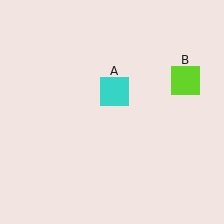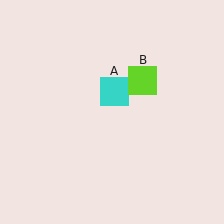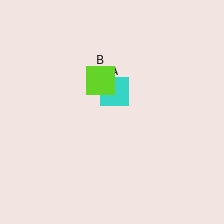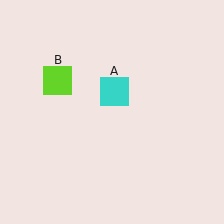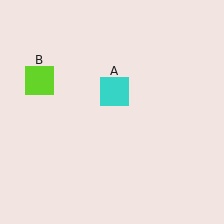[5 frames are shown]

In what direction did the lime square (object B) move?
The lime square (object B) moved left.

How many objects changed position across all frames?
1 object changed position: lime square (object B).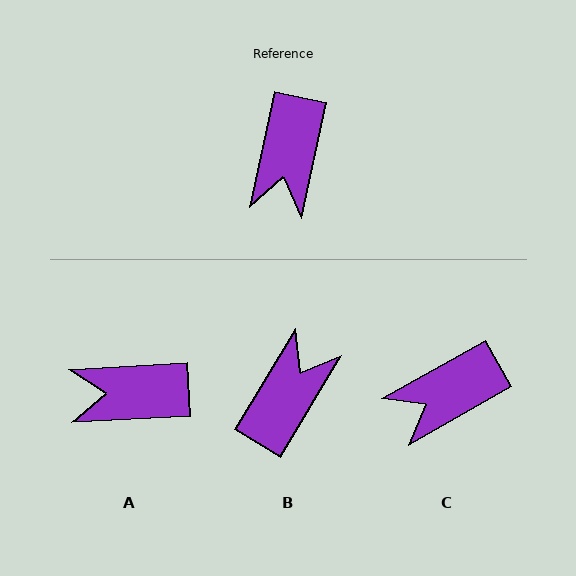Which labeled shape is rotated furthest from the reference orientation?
B, about 161 degrees away.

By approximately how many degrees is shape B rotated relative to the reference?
Approximately 161 degrees counter-clockwise.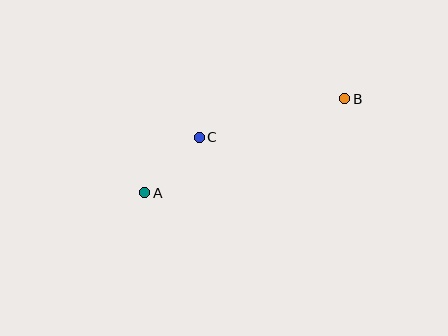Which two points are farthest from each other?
Points A and B are farthest from each other.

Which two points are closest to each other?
Points A and C are closest to each other.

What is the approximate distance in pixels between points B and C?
The distance between B and C is approximately 151 pixels.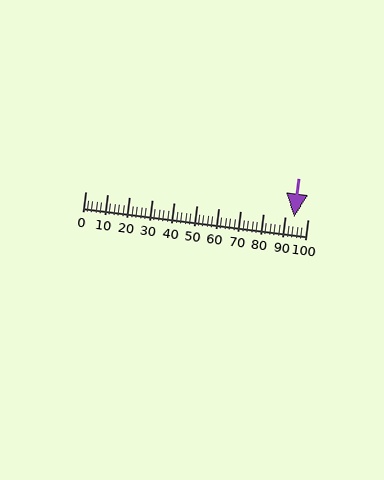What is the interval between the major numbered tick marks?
The major tick marks are spaced 10 units apart.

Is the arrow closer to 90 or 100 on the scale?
The arrow is closer to 90.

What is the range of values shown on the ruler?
The ruler shows values from 0 to 100.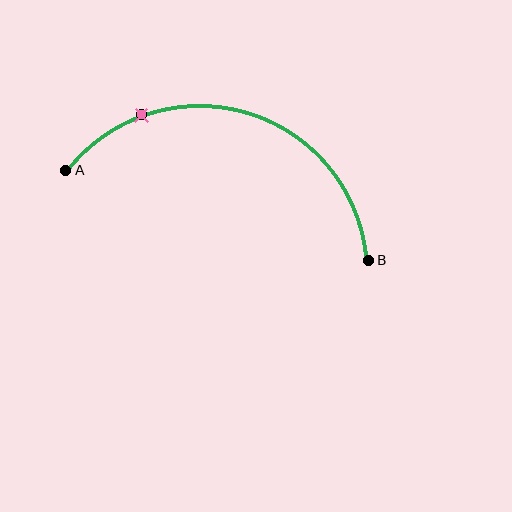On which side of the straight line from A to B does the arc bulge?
The arc bulges above the straight line connecting A and B.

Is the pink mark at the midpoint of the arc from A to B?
No. The pink mark lies on the arc but is closer to endpoint A. The arc midpoint would be at the point on the curve equidistant along the arc from both A and B.